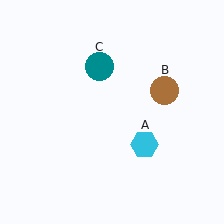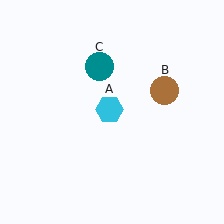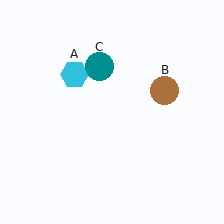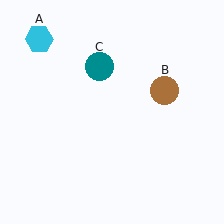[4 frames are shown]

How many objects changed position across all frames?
1 object changed position: cyan hexagon (object A).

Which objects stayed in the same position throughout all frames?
Brown circle (object B) and teal circle (object C) remained stationary.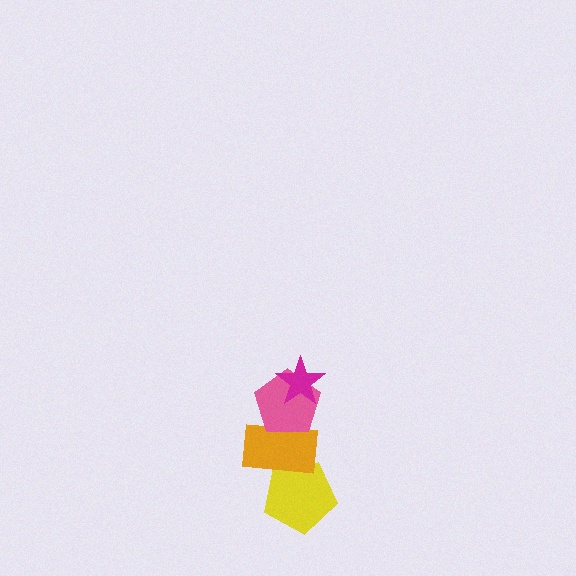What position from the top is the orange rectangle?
The orange rectangle is 3rd from the top.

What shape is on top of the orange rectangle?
The pink pentagon is on top of the orange rectangle.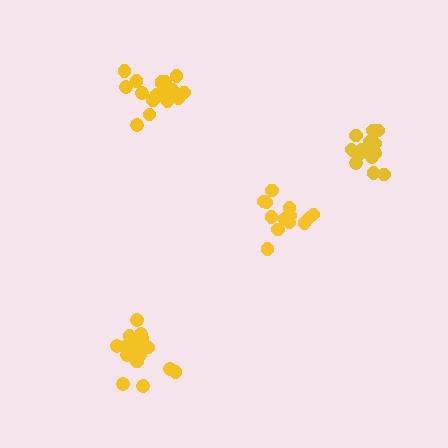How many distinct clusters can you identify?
There are 4 distinct clusters.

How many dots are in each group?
Group 1: 18 dots, Group 2: 13 dots, Group 3: 18 dots, Group 4: 18 dots (67 total).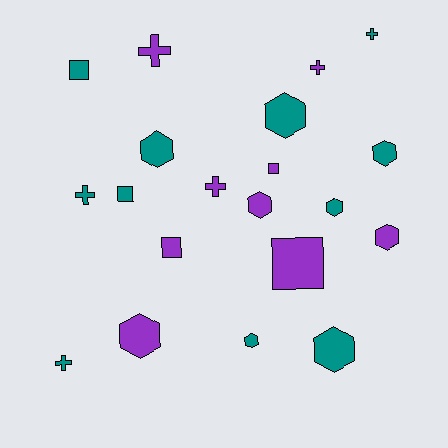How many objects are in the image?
There are 20 objects.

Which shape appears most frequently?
Hexagon, with 9 objects.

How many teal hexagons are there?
There are 6 teal hexagons.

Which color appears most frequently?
Teal, with 11 objects.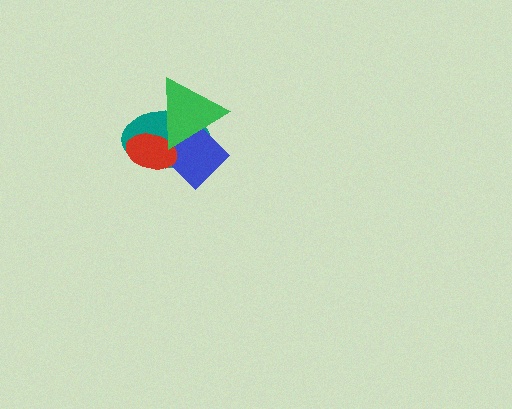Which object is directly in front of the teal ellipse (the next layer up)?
The blue diamond is directly in front of the teal ellipse.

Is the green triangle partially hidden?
No, no other shape covers it.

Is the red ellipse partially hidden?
Yes, it is partially covered by another shape.